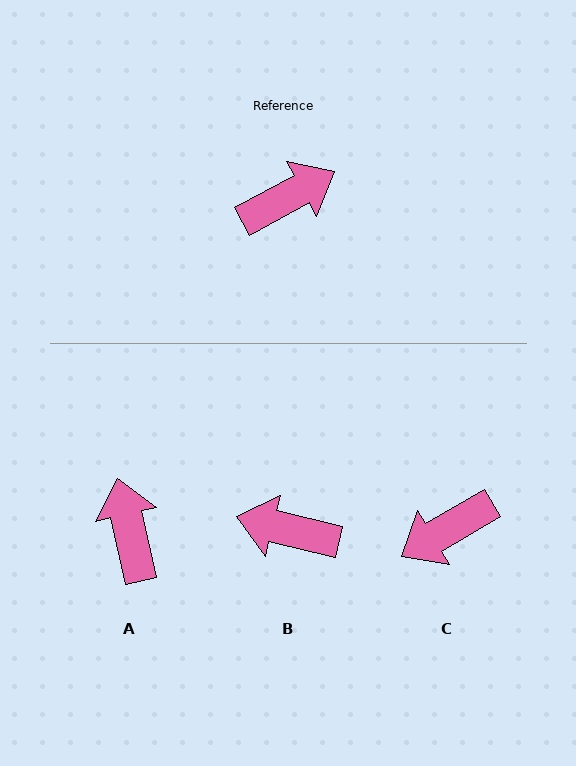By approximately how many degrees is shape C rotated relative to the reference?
Approximately 178 degrees clockwise.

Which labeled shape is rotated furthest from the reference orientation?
C, about 178 degrees away.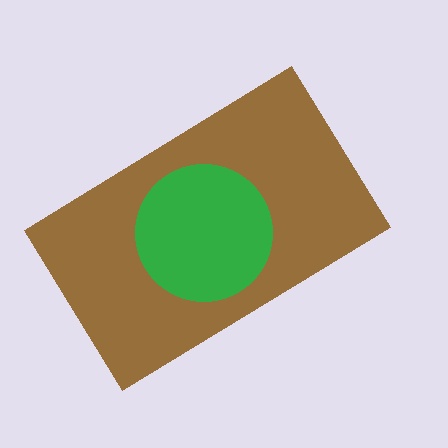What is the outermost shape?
The brown rectangle.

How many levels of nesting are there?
2.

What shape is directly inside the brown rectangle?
The green circle.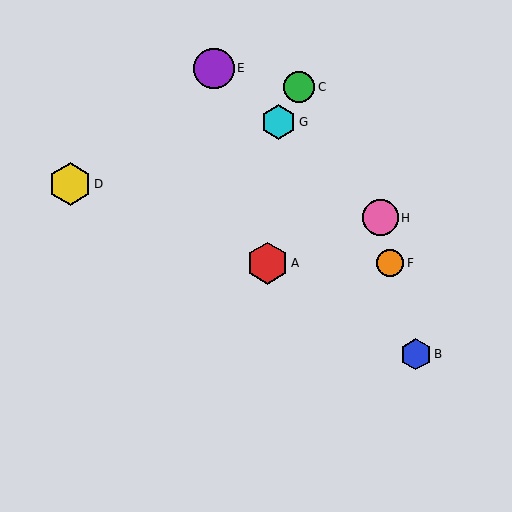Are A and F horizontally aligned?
Yes, both are at y≈263.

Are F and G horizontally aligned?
No, F is at y≈263 and G is at y≈122.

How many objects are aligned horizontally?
2 objects (A, F) are aligned horizontally.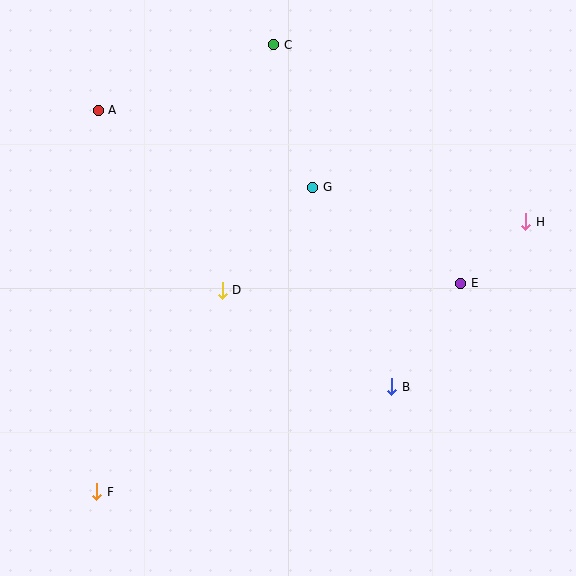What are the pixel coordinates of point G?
Point G is at (313, 187).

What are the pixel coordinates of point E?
Point E is at (461, 283).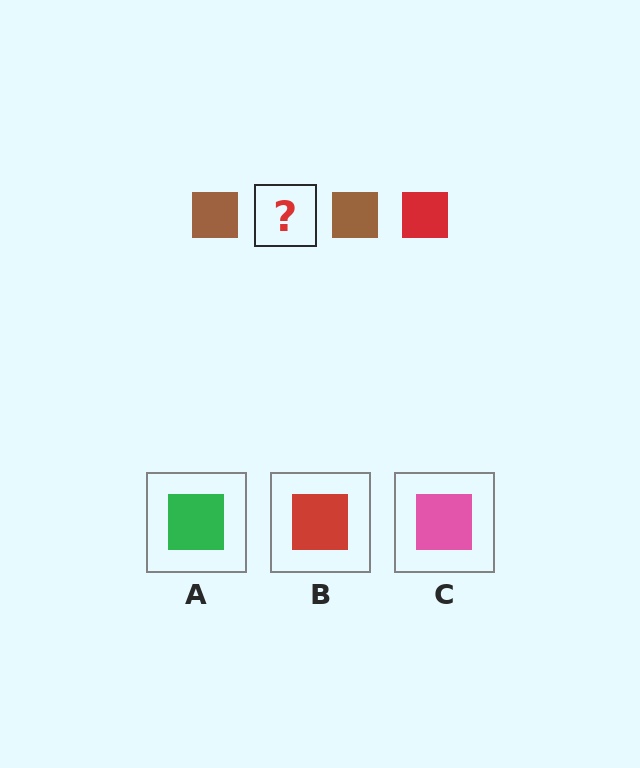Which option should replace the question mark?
Option B.